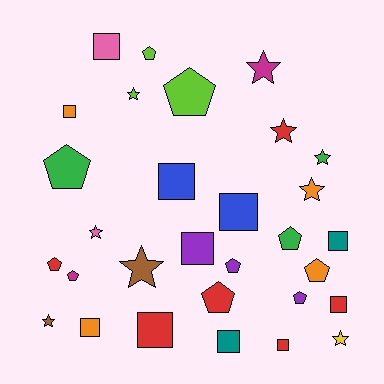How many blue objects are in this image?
There are 2 blue objects.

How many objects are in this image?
There are 30 objects.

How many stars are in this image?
There are 9 stars.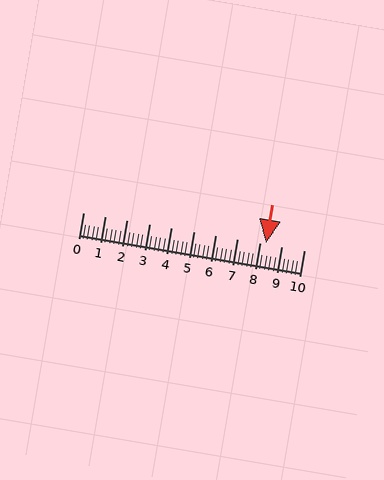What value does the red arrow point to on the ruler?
The red arrow points to approximately 8.3.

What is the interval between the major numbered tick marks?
The major tick marks are spaced 1 units apart.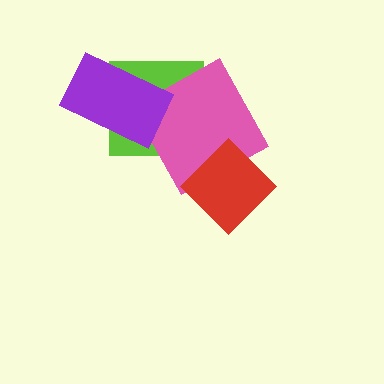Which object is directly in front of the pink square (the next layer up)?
The purple rectangle is directly in front of the pink square.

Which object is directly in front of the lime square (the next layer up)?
The pink square is directly in front of the lime square.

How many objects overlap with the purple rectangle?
2 objects overlap with the purple rectangle.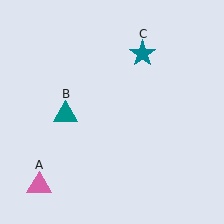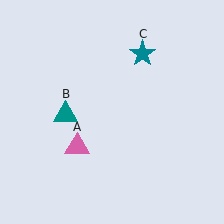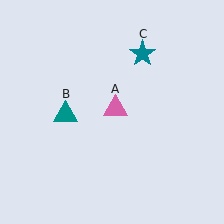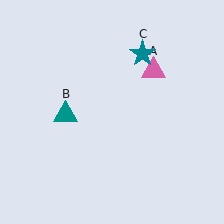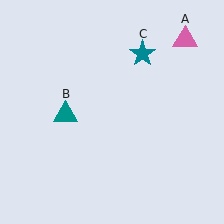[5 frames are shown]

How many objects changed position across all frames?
1 object changed position: pink triangle (object A).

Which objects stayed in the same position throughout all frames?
Teal triangle (object B) and teal star (object C) remained stationary.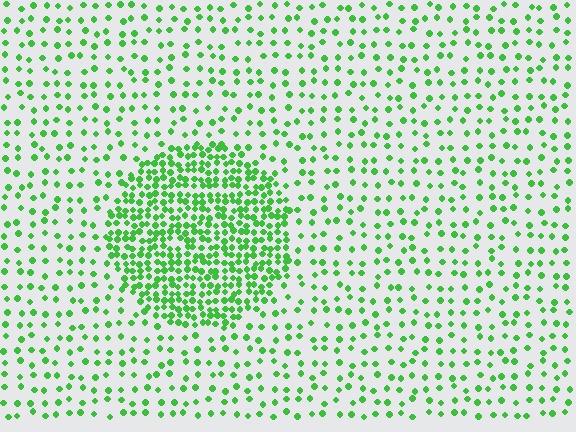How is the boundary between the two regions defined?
The boundary is defined by a change in element density (approximately 2.8x ratio). All elements are the same color, size, and shape.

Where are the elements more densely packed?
The elements are more densely packed inside the circle boundary.